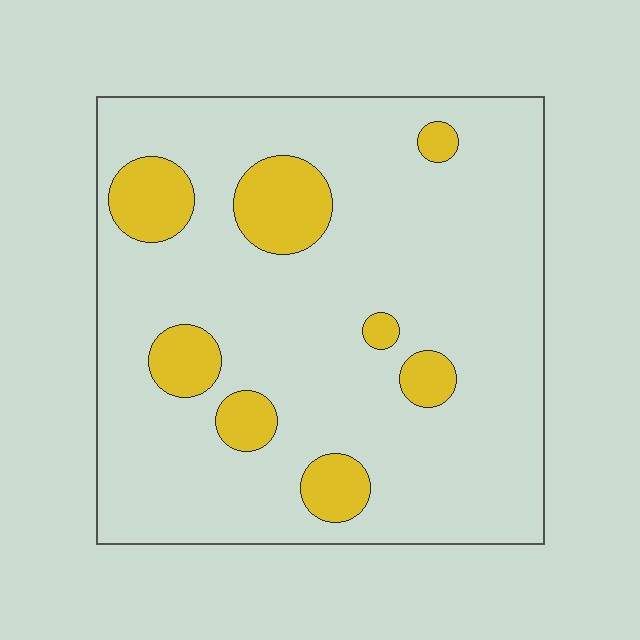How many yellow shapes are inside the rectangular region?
8.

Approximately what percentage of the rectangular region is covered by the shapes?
Approximately 15%.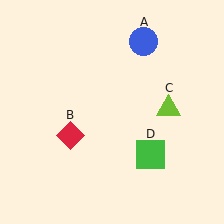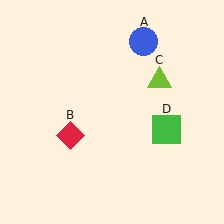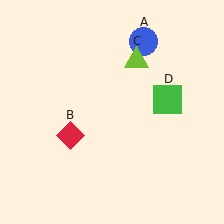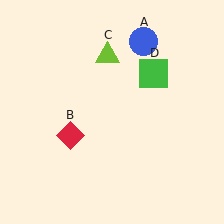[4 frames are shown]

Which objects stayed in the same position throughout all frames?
Blue circle (object A) and red diamond (object B) remained stationary.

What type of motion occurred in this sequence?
The lime triangle (object C), green square (object D) rotated counterclockwise around the center of the scene.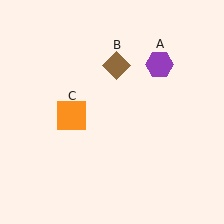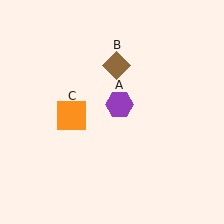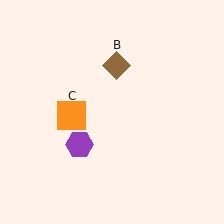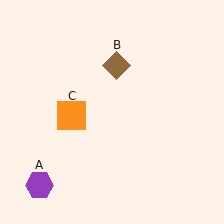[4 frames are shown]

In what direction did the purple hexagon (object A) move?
The purple hexagon (object A) moved down and to the left.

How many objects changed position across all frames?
1 object changed position: purple hexagon (object A).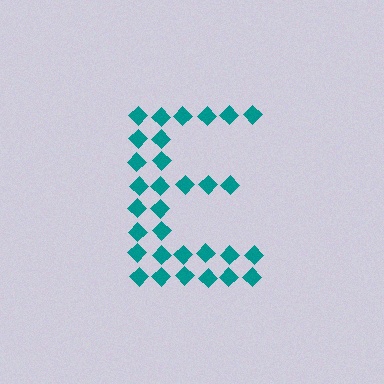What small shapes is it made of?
It is made of small diamonds.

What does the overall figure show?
The overall figure shows the letter E.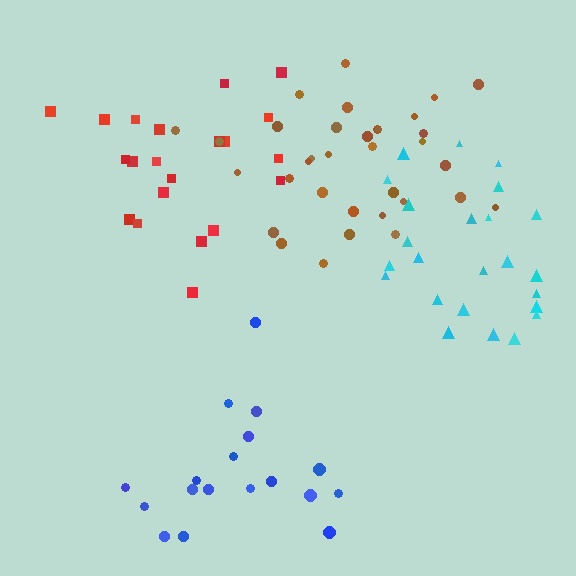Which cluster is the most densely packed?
Brown.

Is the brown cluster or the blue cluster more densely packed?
Brown.